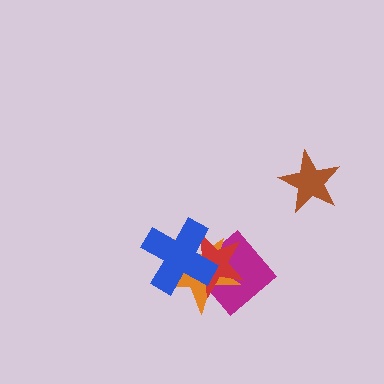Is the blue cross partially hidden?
No, no other shape covers it.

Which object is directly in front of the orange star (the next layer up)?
The red star is directly in front of the orange star.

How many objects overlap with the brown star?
0 objects overlap with the brown star.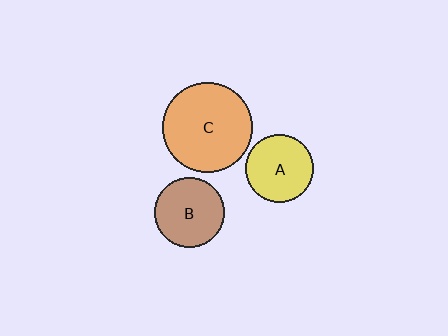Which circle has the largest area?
Circle C (orange).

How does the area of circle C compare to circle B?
Approximately 1.6 times.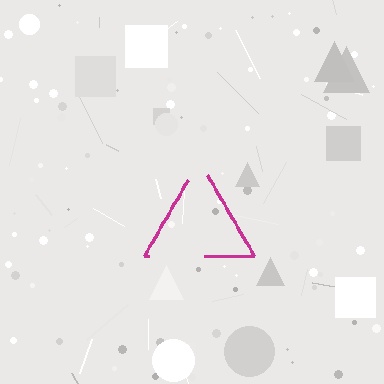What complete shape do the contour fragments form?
The contour fragments form a triangle.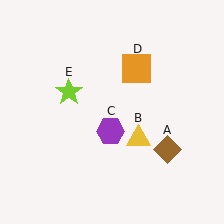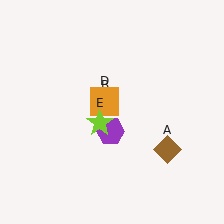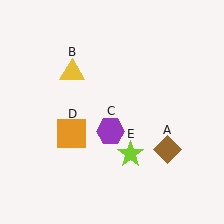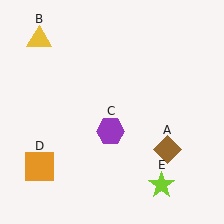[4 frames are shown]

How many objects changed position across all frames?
3 objects changed position: yellow triangle (object B), orange square (object D), lime star (object E).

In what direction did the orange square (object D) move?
The orange square (object D) moved down and to the left.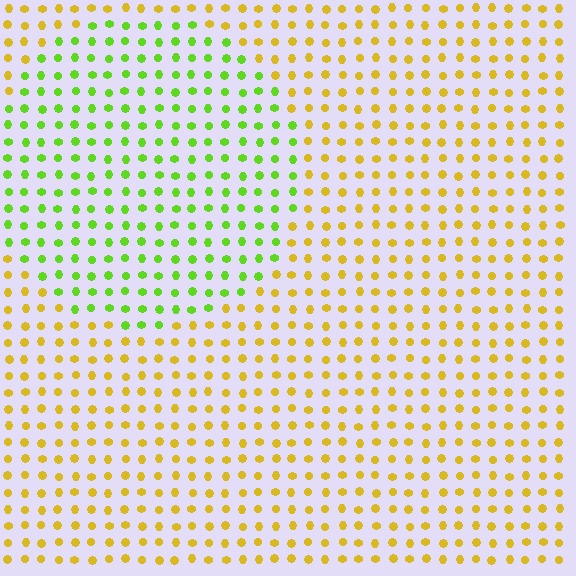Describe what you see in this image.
The image is filled with small yellow elements in a uniform arrangement. A circle-shaped region is visible where the elements are tinted to a slightly different hue, forming a subtle color boundary.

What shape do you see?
I see a circle.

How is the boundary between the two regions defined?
The boundary is defined purely by a slight shift in hue (about 50 degrees). Spacing, size, and orientation are identical on both sides.